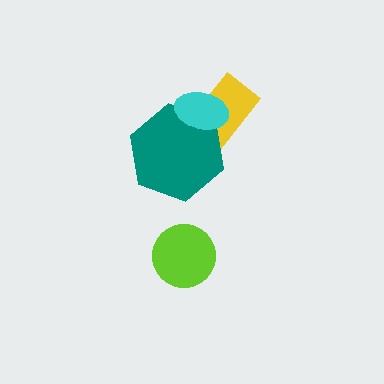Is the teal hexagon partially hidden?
Yes, it is partially covered by another shape.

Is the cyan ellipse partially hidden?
No, no other shape covers it.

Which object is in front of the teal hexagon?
The cyan ellipse is in front of the teal hexagon.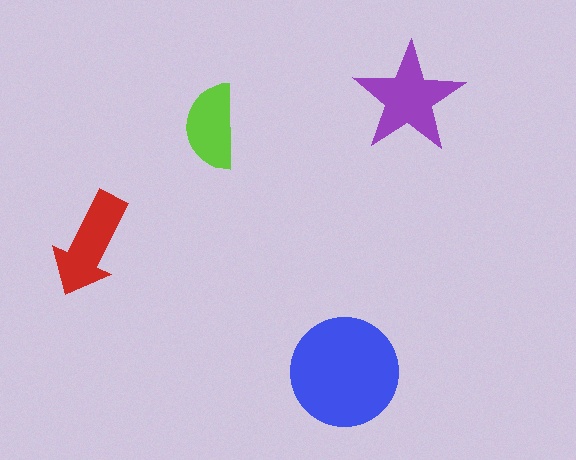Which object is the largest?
The blue circle.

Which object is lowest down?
The blue circle is bottommost.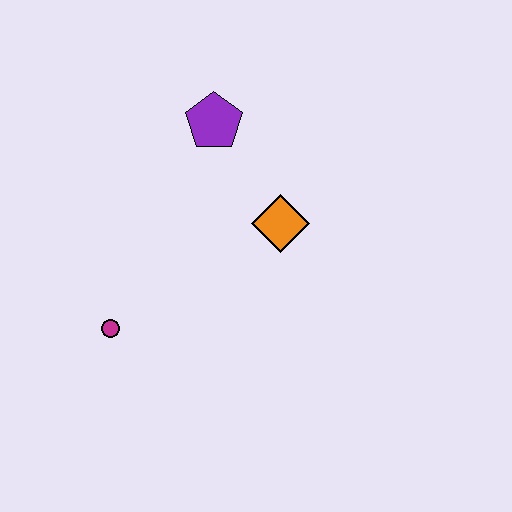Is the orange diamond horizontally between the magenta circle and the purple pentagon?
No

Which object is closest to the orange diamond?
The purple pentagon is closest to the orange diamond.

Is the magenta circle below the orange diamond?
Yes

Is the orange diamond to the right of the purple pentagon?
Yes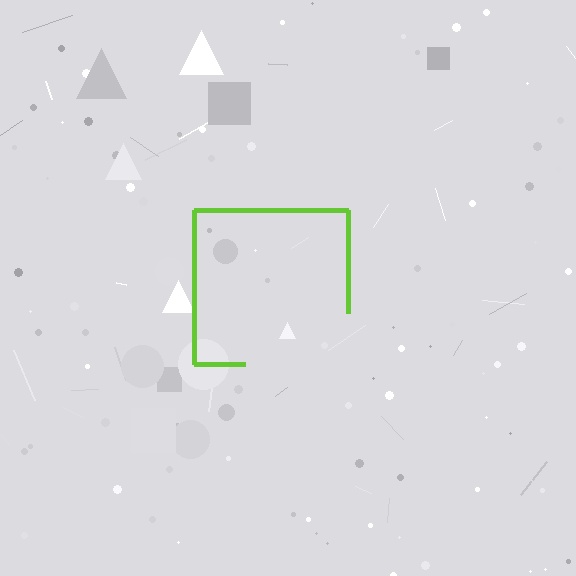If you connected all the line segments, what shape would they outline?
They would outline a square.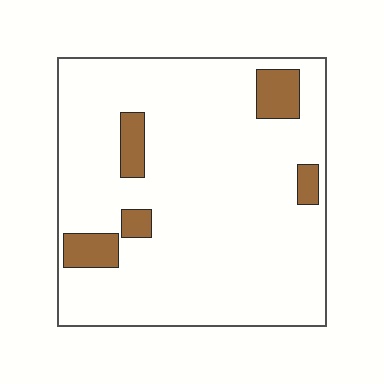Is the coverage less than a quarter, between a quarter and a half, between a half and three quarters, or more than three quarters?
Less than a quarter.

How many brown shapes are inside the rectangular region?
5.